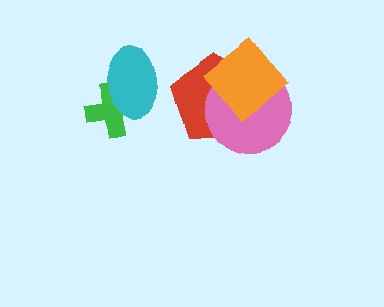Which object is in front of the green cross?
The cyan ellipse is in front of the green cross.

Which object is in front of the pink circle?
The orange diamond is in front of the pink circle.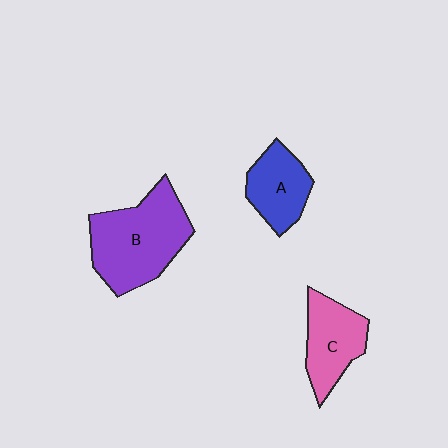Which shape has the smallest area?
Shape A (blue).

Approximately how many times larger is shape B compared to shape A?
Approximately 1.8 times.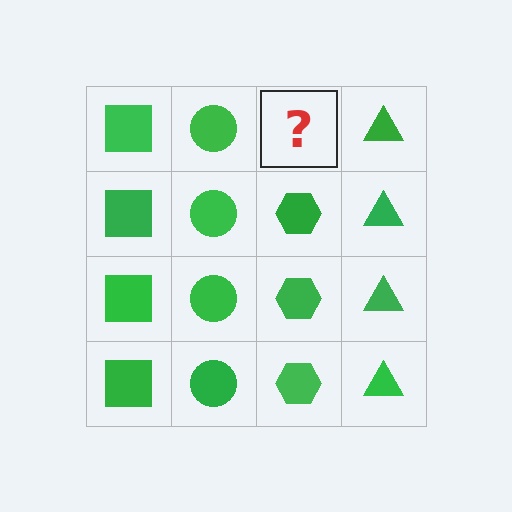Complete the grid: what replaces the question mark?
The question mark should be replaced with a green hexagon.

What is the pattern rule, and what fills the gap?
The rule is that each column has a consistent shape. The gap should be filled with a green hexagon.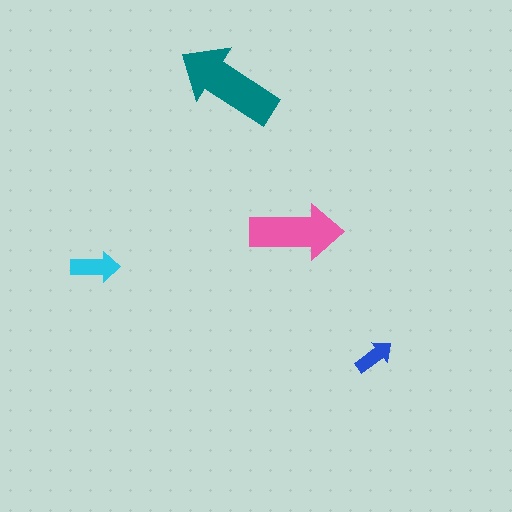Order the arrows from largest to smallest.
the teal one, the pink one, the cyan one, the blue one.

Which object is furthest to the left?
The cyan arrow is leftmost.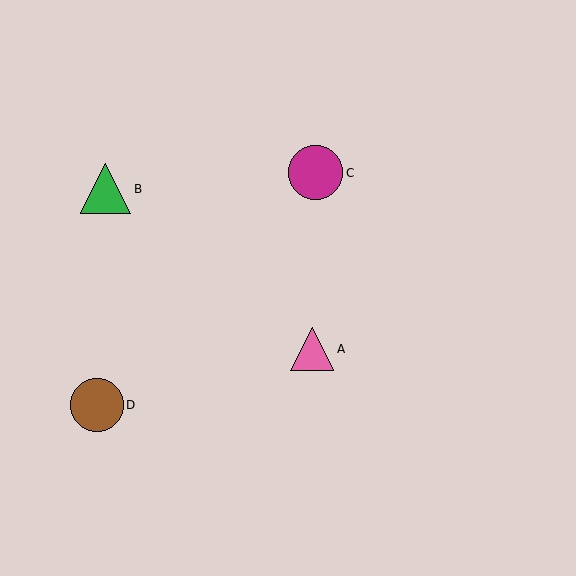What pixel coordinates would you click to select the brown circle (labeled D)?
Click at (97, 405) to select the brown circle D.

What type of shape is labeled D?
Shape D is a brown circle.